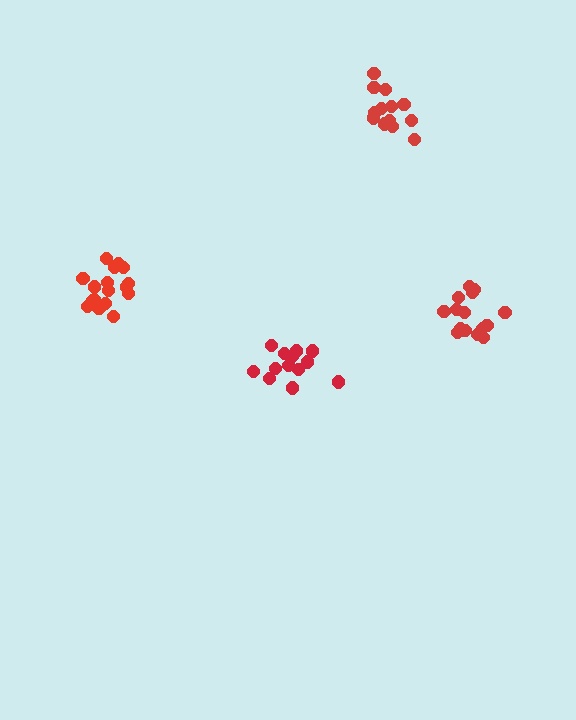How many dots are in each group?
Group 1: 13 dots, Group 2: 17 dots, Group 3: 15 dots, Group 4: 14 dots (59 total).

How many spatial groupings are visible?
There are 4 spatial groupings.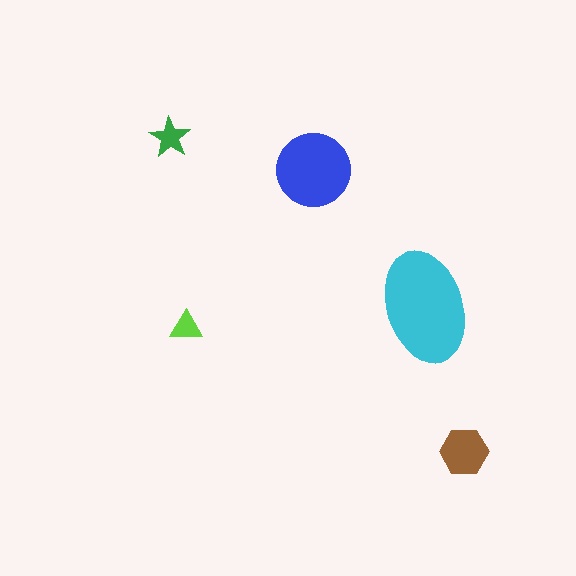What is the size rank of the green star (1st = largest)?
4th.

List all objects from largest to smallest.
The cyan ellipse, the blue circle, the brown hexagon, the green star, the lime triangle.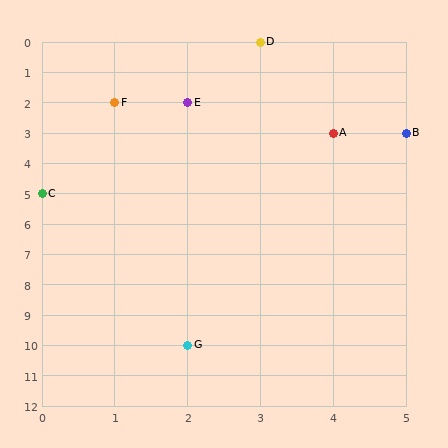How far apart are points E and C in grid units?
Points E and C are 2 columns and 3 rows apart (about 3.6 grid units diagonally).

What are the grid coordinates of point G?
Point G is at grid coordinates (2, 10).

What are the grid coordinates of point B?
Point B is at grid coordinates (5, 3).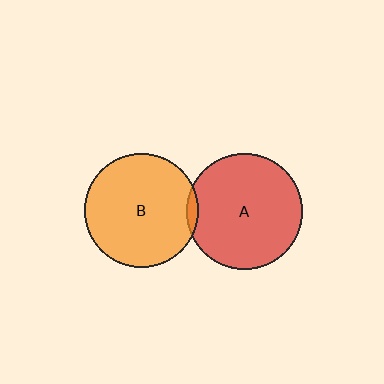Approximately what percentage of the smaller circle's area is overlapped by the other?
Approximately 5%.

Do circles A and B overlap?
Yes.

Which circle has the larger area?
Circle A (red).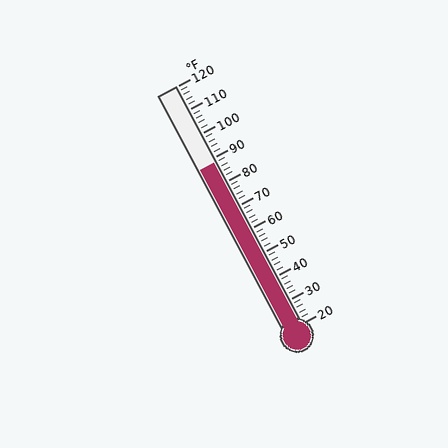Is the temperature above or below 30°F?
The temperature is above 30°F.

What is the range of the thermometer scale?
The thermometer scale ranges from 20°F to 120°F.